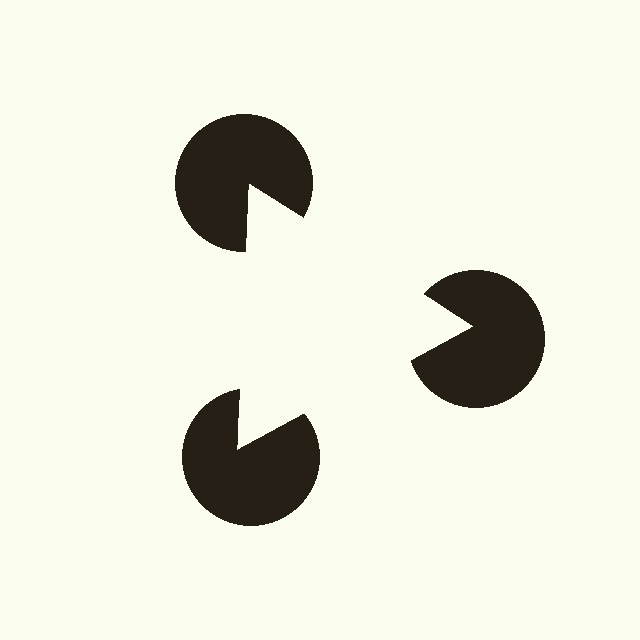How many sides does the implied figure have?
3 sides.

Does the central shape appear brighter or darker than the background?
It typically appears slightly brighter than the background, even though no actual brightness change is drawn.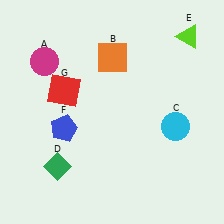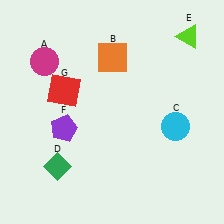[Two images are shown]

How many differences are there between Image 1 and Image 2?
There is 1 difference between the two images.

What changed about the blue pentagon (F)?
In Image 1, F is blue. In Image 2, it changed to purple.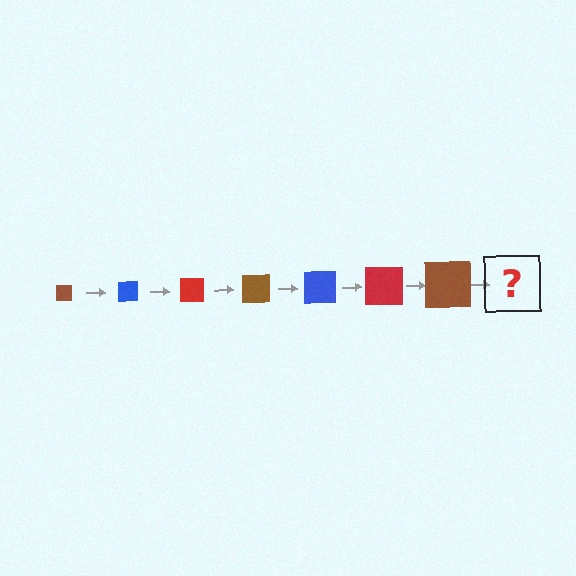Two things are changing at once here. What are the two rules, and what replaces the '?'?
The two rules are that the square grows larger each step and the color cycles through brown, blue, and red. The '?' should be a blue square, larger than the previous one.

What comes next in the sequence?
The next element should be a blue square, larger than the previous one.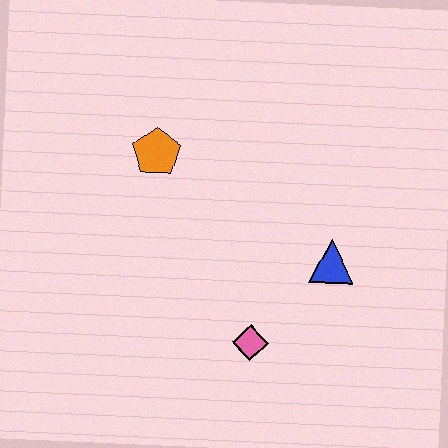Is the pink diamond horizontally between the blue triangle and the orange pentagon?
Yes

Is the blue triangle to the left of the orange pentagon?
No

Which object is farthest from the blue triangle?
The orange pentagon is farthest from the blue triangle.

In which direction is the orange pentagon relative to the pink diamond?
The orange pentagon is above the pink diamond.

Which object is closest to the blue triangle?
The pink diamond is closest to the blue triangle.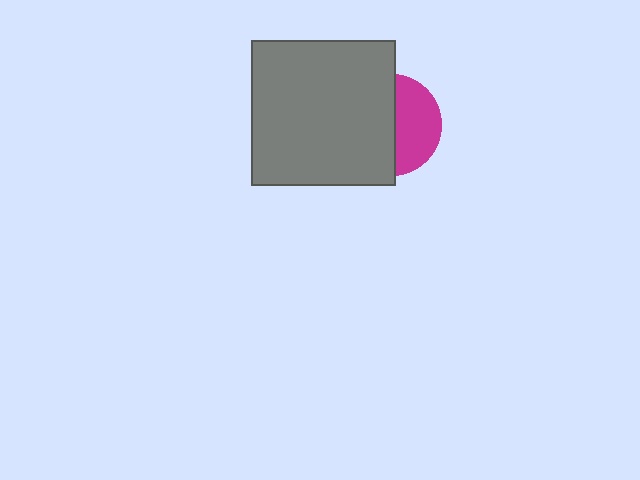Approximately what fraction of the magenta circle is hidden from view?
Roughly 55% of the magenta circle is hidden behind the gray square.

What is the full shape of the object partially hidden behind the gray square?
The partially hidden object is a magenta circle.